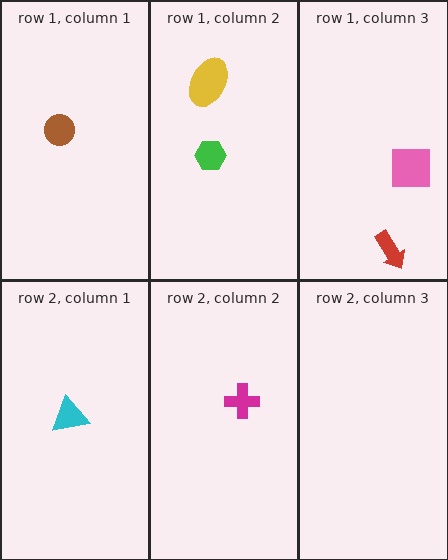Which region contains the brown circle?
The row 1, column 1 region.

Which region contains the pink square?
The row 1, column 3 region.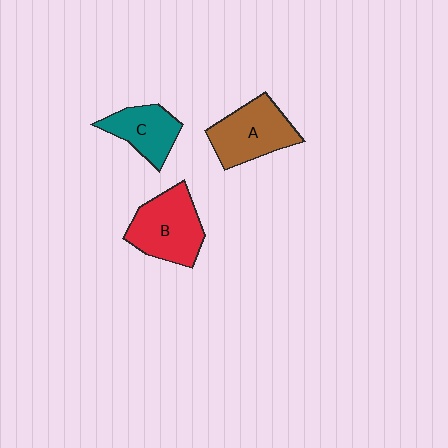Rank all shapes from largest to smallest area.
From largest to smallest: B (red), A (brown), C (teal).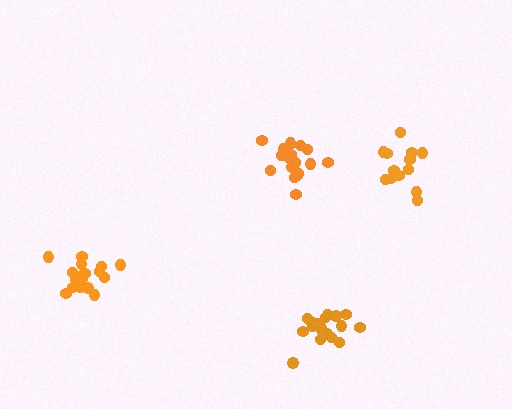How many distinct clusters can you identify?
There are 4 distinct clusters.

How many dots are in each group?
Group 1: 19 dots, Group 2: 13 dots, Group 3: 18 dots, Group 4: 19 dots (69 total).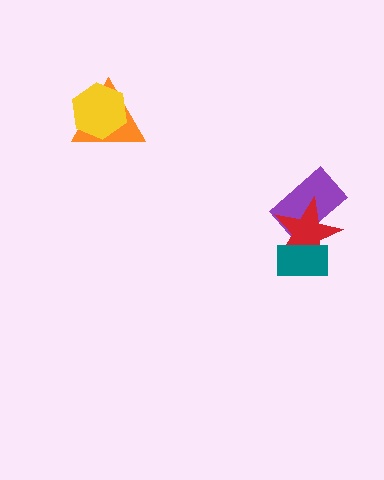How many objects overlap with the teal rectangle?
1 object overlaps with the teal rectangle.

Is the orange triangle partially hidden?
Yes, it is partially covered by another shape.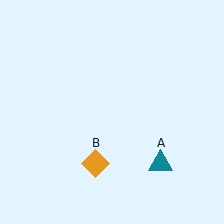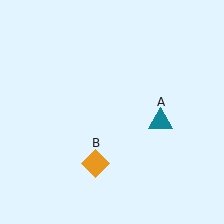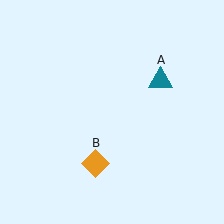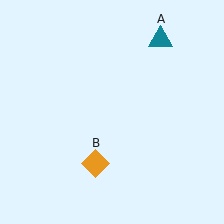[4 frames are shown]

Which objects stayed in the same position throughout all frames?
Orange diamond (object B) remained stationary.